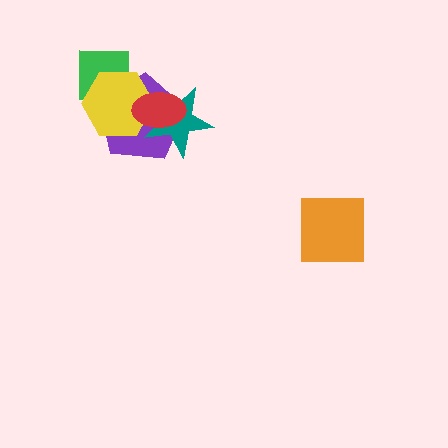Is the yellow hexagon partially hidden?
Yes, it is partially covered by another shape.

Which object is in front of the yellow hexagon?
The red ellipse is in front of the yellow hexagon.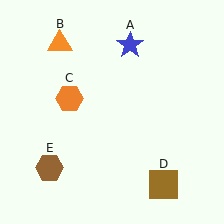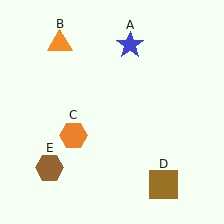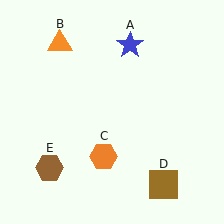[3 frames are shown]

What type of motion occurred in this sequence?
The orange hexagon (object C) rotated counterclockwise around the center of the scene.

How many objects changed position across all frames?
1 object changed position: orange hexagon (object C).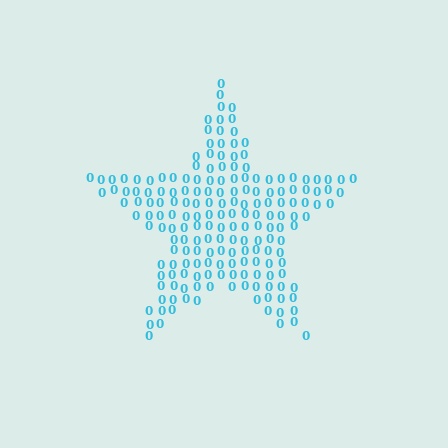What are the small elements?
The small elements are digit 0's.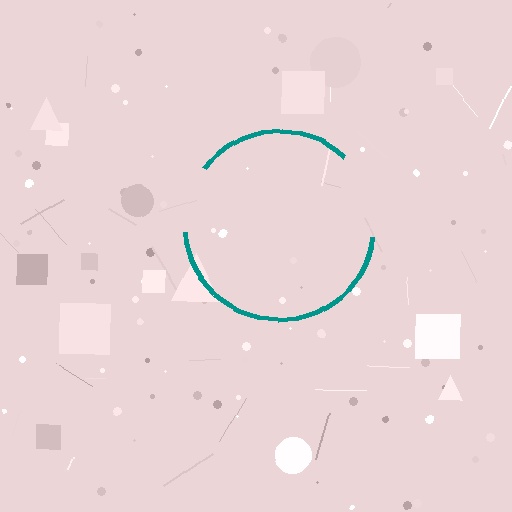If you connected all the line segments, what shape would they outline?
They would outline a circle.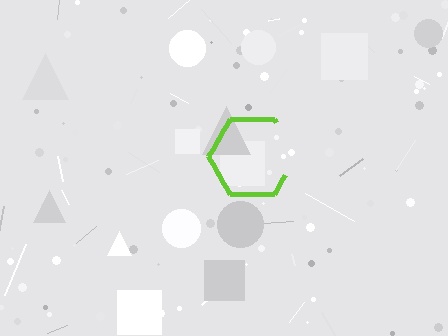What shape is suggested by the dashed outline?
The dashed outline suggests a hexagon.